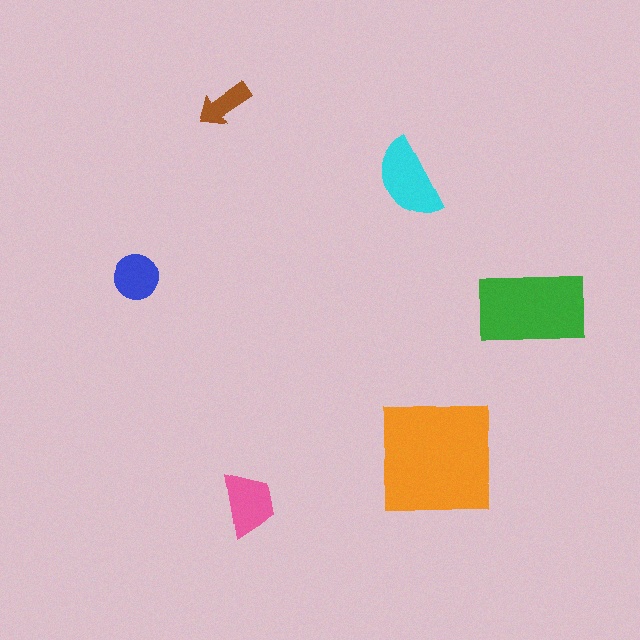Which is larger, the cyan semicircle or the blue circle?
The cyan semicircle.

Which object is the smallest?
The brown arrow.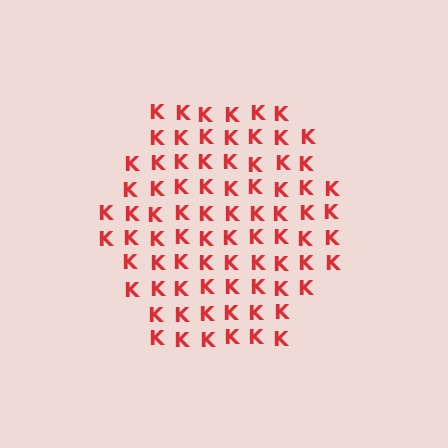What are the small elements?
The small elements are letter K's.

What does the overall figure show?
The overall figure shows a hexagon.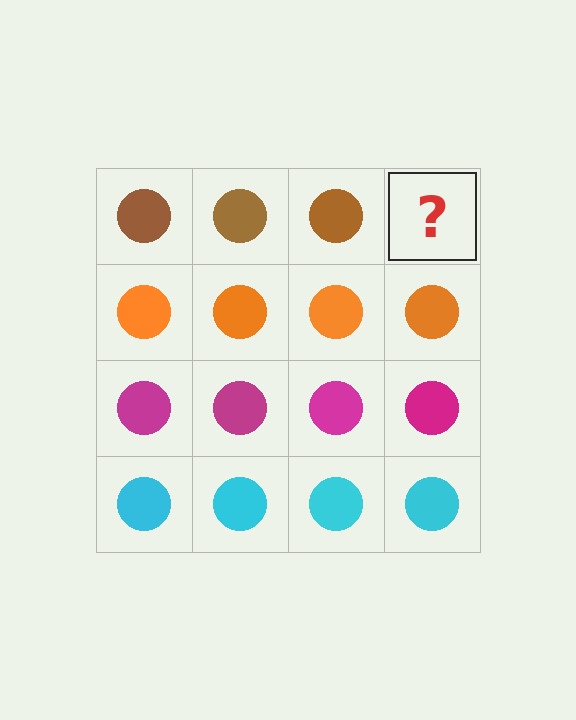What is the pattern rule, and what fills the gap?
The rule is that each row has a consistent color. The gap should be filled with a brown circle.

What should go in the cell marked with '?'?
The missing cell should contain a brown circle.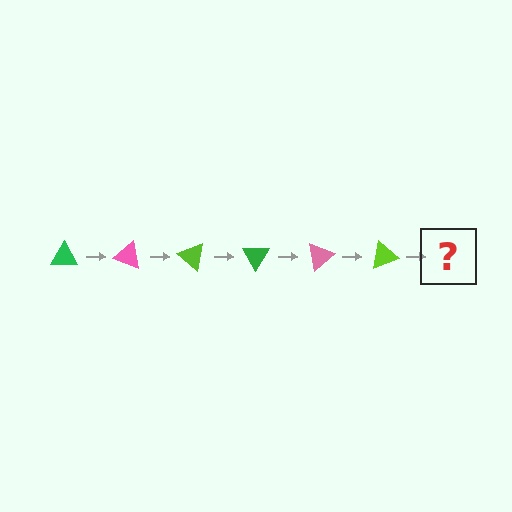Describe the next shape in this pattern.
It should be a green triangle, rotated 120 degrees from the start.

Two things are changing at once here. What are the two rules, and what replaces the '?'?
The two rules are that it rotates 20 degrees each step and the color cycles through green, pink, and lime. The '?' should be a green triangle, rotated 120 degrees from the start.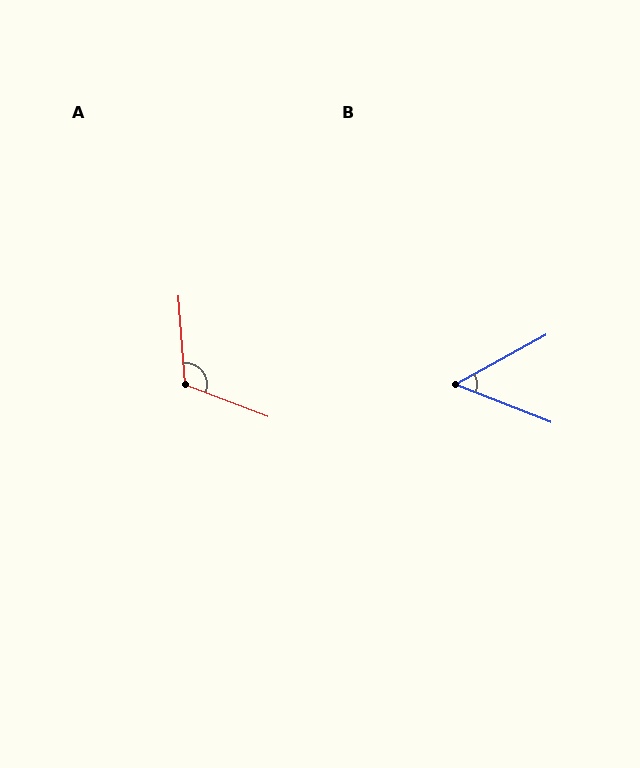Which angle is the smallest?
B, at approximately 50 degrees.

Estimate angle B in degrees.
Approximately 50 degrees.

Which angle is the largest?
A, at approximately 115 degrees.